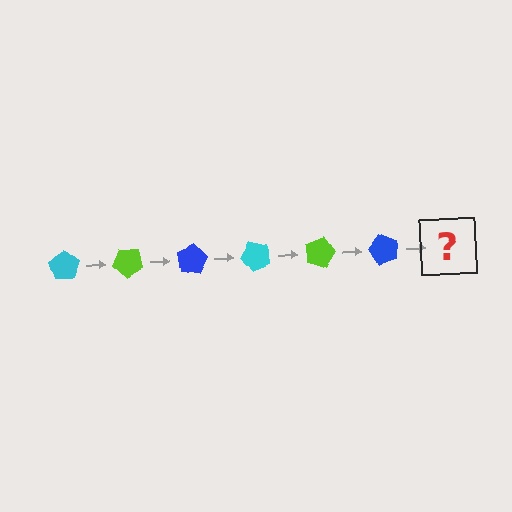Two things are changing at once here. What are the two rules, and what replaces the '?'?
The two rules are that it rotates 40 degrees each step and the color cycles through cyan, lime, and blue. The '?' should be a cyan pentagon, rotated 240 degrees from the start.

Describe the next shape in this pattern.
It should be a cyan pentagon, rotated 240 degrees from the start.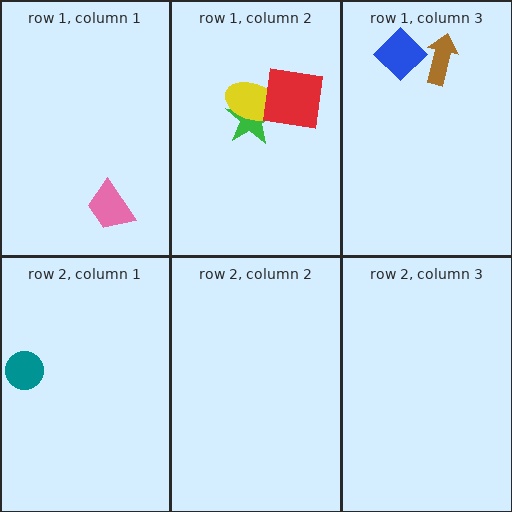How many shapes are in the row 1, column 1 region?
1.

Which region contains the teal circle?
The row 2, column 1 region.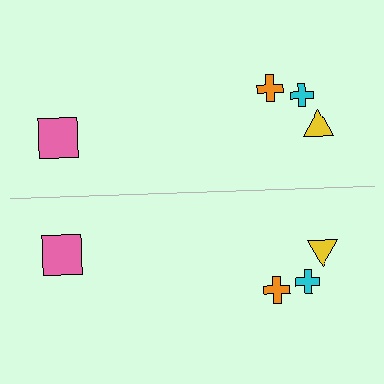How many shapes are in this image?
There are 8 shapes in this image.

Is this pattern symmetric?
Yes, this pattern has bilateral (reflection) symmetry.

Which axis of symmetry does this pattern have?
The pattern has a horizontal axis of symmetry running through the center of the image.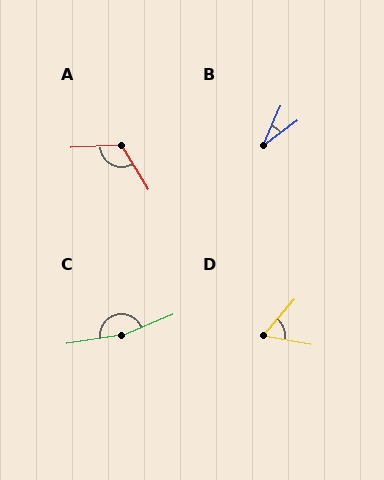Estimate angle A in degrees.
Approximately 119 degrees.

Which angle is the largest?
C, at approximately 166 degrees.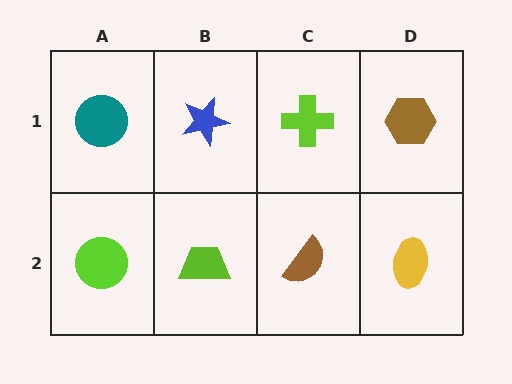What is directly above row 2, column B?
A blue star.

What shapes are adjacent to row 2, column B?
A blue star (row 1, column B), a lime circle (row 2, column A), a brown semicircle (row 2, column C).